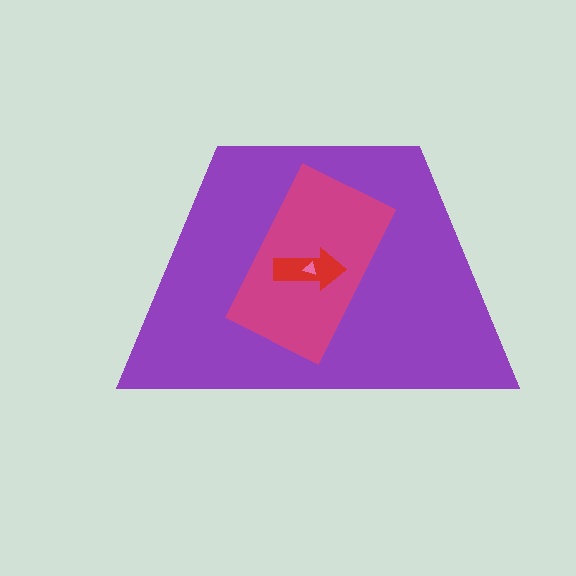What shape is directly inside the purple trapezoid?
The magenta rectangle.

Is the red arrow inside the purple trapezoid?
Yes.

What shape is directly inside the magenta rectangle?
The red arrow.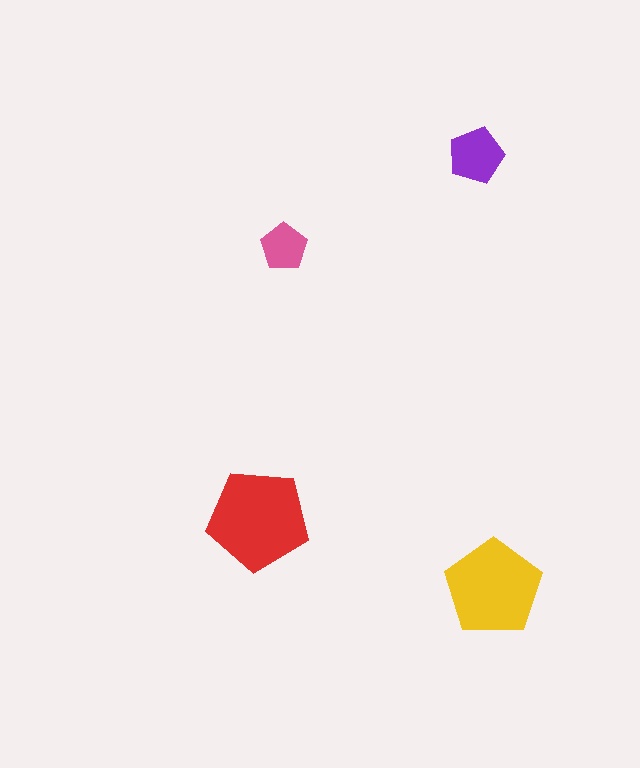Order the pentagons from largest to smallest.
the red one, the yellow one, the purple one, the pink one.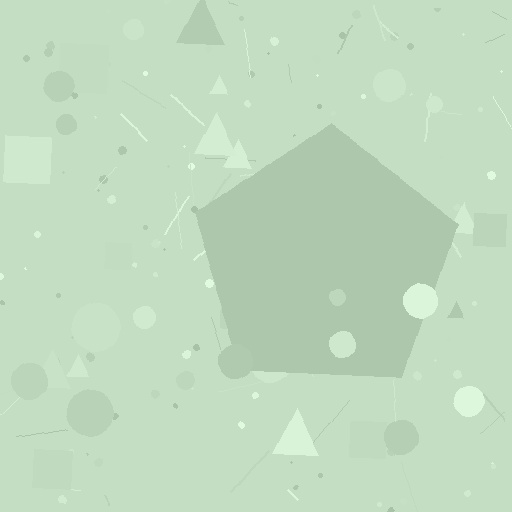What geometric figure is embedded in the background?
A pentagon is embedded in the background.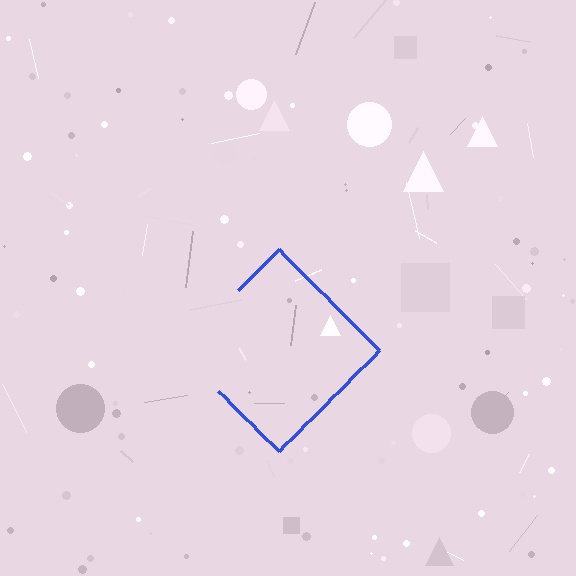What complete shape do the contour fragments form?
The contour fragments form a diamond.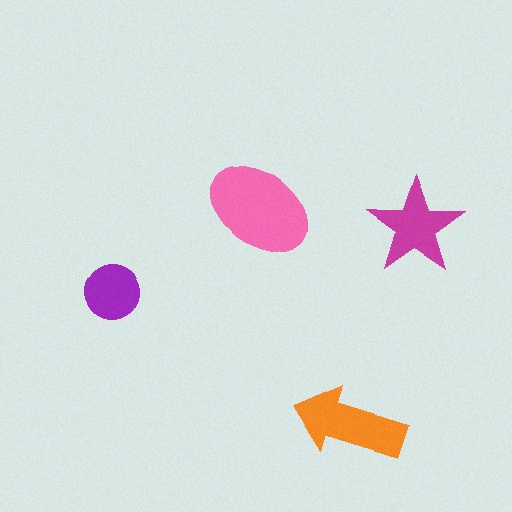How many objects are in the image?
There are 4 objects in the image.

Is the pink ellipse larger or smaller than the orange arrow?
Larger.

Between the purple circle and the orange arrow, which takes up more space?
The orange arrow.